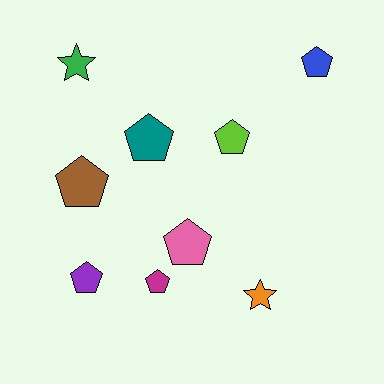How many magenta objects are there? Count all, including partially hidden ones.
There is 1 magenta object.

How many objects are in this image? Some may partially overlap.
There are 9 objects.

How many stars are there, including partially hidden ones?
There are 2 stars.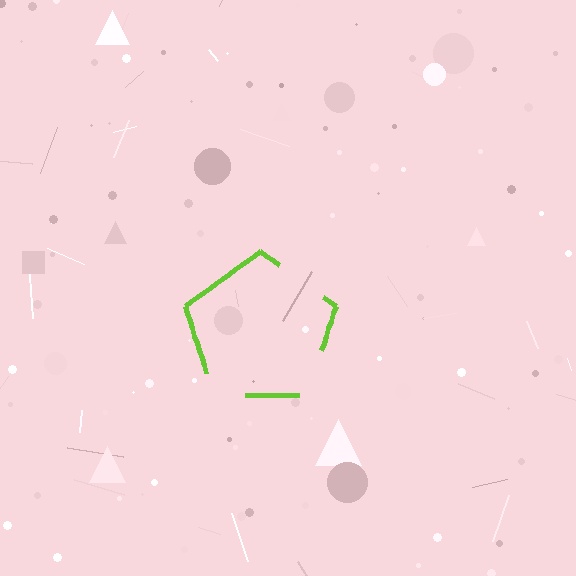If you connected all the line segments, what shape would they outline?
They would outline a pentagon.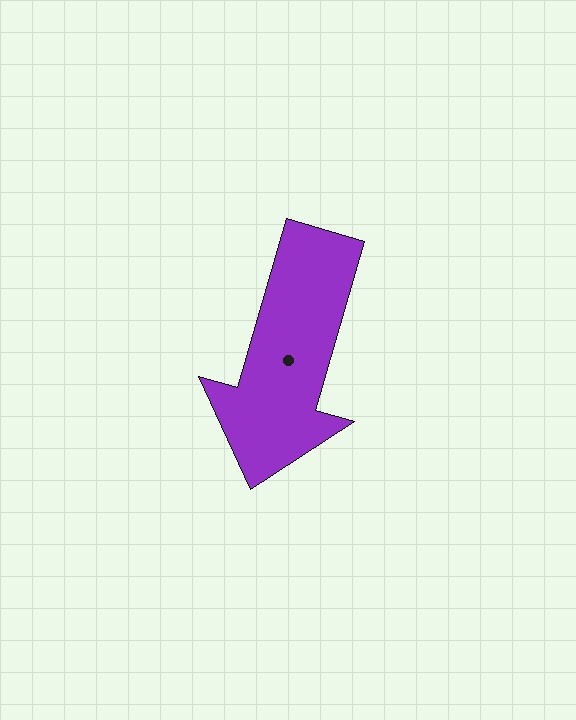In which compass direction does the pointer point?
South.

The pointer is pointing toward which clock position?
Roughly 7 o'clock.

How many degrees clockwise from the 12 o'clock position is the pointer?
Approximately 196 degrees.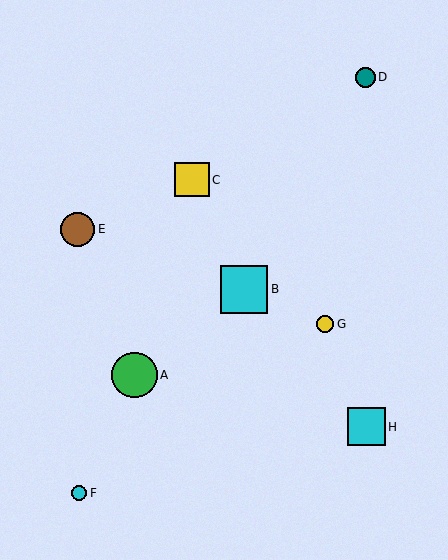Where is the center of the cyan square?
The center of the cyan square is at (367, 427).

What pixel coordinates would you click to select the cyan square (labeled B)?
Click at (244, 289) to select the cyan square B.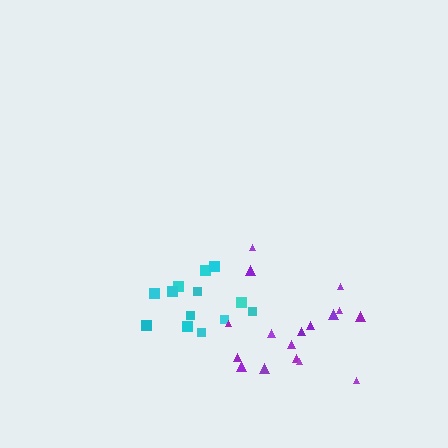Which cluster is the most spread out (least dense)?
Purple.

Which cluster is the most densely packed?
Cyan.